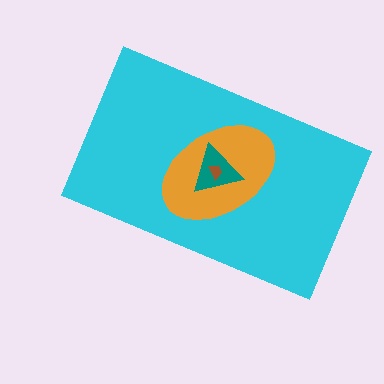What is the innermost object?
The brown trapezoid.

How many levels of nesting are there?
4.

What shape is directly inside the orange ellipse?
The teal triangle.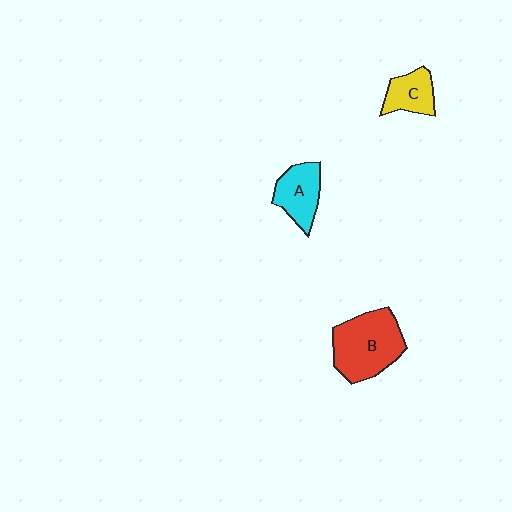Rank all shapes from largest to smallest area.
From largest to smallest: B (red), A (cyan), C (yellow).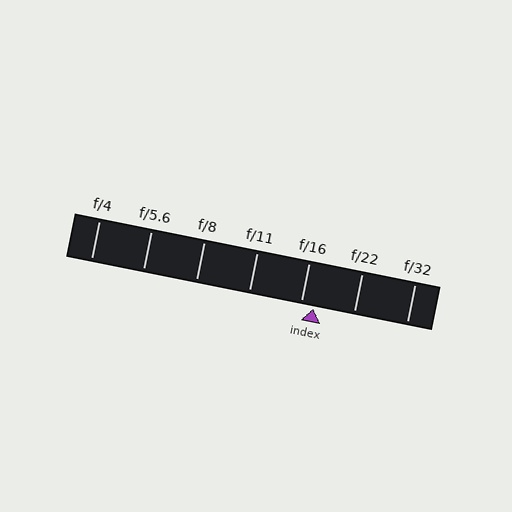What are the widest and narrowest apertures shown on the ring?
The widest aperture shown is f/4 and the narrowest is f/32.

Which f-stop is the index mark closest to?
The index mark is closest to f/16.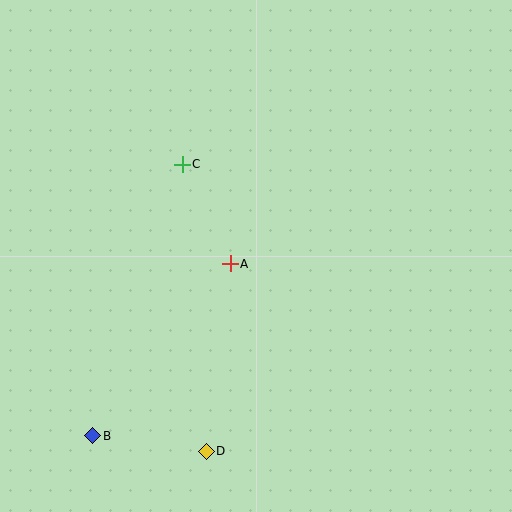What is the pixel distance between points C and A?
The distance between C and A is 110 pixels.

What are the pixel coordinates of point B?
Point B is at (93, 436).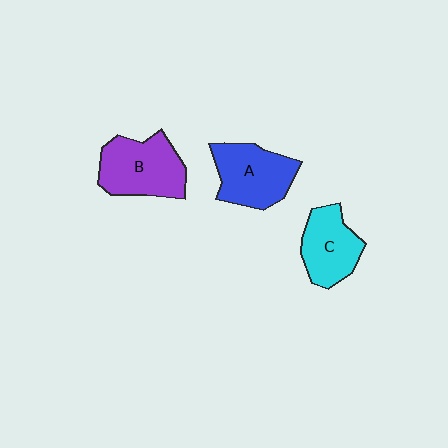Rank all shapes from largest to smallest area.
From largest to smallest: B (purple), A (blue), C (cyan).